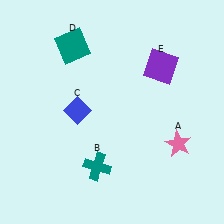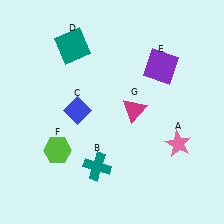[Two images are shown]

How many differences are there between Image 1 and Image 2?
There are 2 differences between the two images.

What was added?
A lime hexagon (F), a magenta triangle (G) were added in Image 2.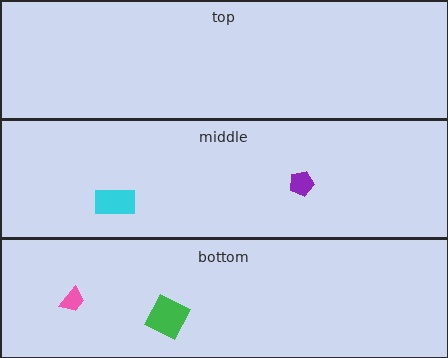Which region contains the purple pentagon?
The middle region.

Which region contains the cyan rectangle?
The middle region.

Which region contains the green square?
The bottom region.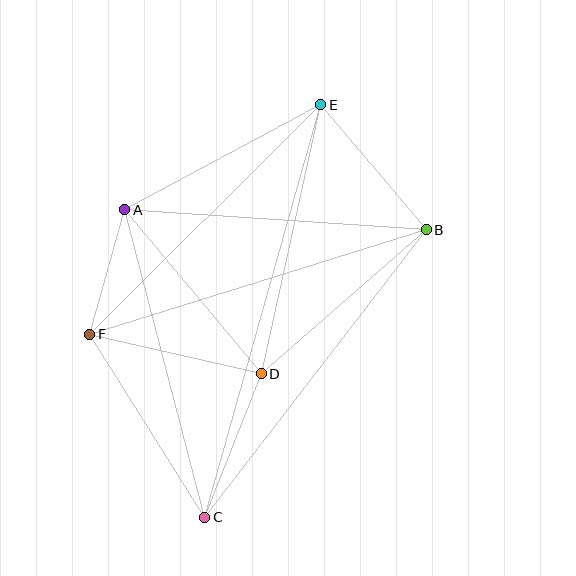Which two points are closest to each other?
Points A and F are closest to each other.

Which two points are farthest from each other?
Points C and E are farthest from each other.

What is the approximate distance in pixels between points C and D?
The distance between C and D is approximately 154 pixels.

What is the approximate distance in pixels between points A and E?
The distance between A and E is approximately 223 pixels.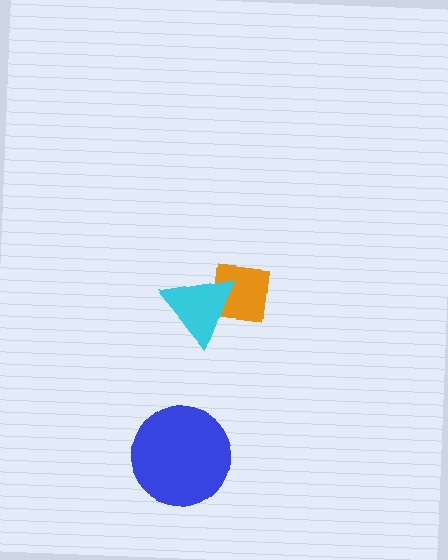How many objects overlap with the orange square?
1 object overlaps with the orange square.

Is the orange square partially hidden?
Yes, it is partially covered by another shape.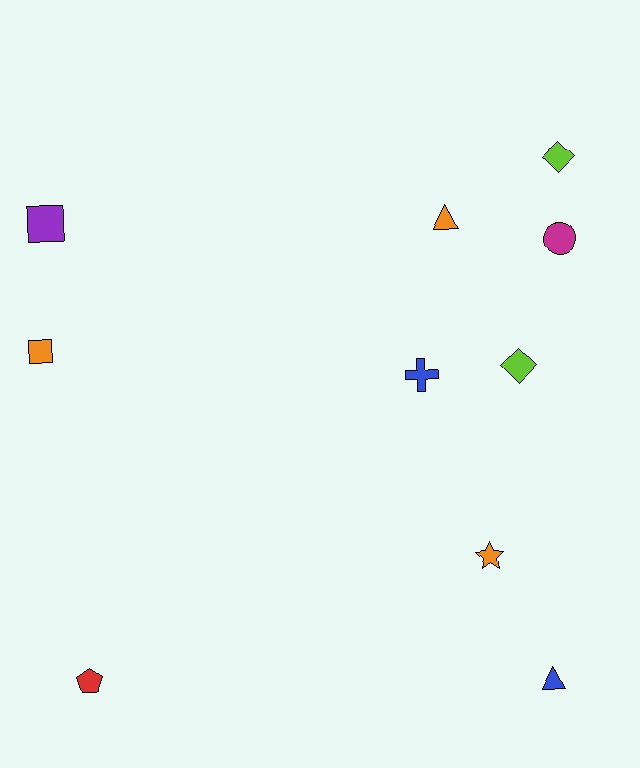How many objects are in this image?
There are 10 objects.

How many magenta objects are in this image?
There is 1 magenta object.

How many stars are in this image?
There is 1 star.